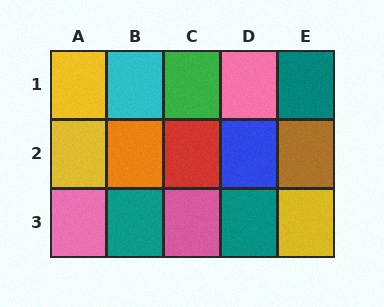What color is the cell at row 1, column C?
Green.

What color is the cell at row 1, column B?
Cyan.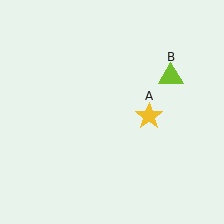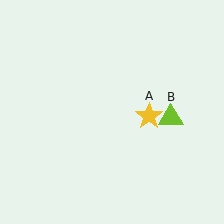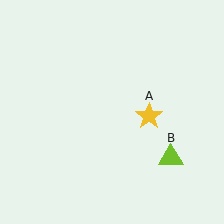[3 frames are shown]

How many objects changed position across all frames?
1 object changed position: lime triangle (object B).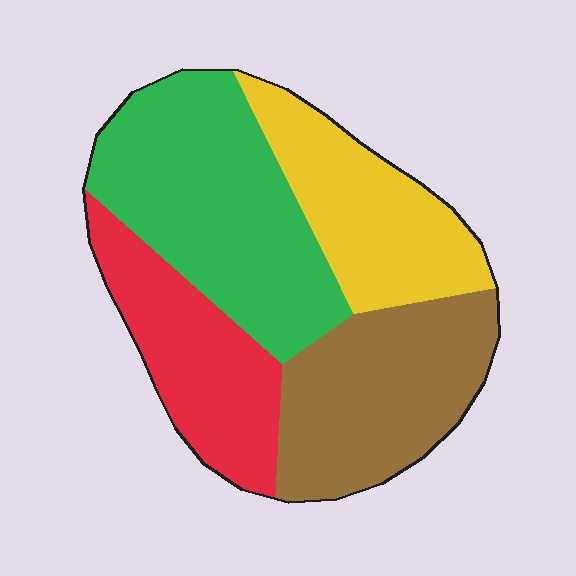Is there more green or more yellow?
Green.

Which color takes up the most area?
Green, at roughly 35%.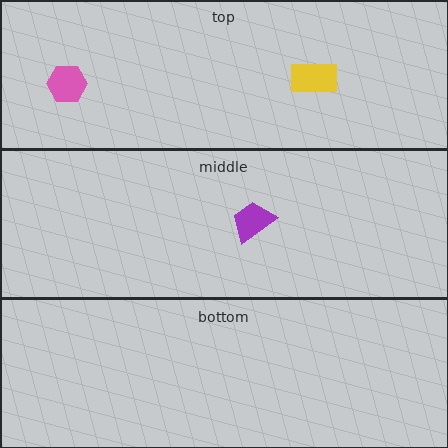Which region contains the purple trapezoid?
The middle region.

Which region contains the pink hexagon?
The top region.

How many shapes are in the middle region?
1.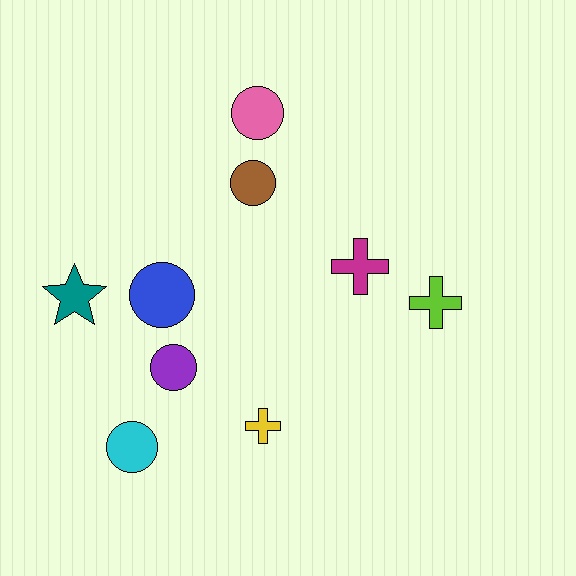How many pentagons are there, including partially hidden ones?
There are no pentagons.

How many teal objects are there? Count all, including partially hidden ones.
There is 1 teal object.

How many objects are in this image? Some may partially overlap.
There are 9 objects.